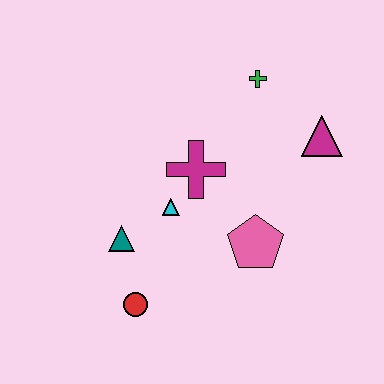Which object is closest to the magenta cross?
The cyan triangle is closest to the magenta cross.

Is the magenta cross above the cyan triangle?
Yes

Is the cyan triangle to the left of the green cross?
Yes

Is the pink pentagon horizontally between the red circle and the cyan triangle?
No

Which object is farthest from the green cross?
The red circle is farthest from the green cross.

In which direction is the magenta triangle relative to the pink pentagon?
The magenta triangle is above the pink pentagon.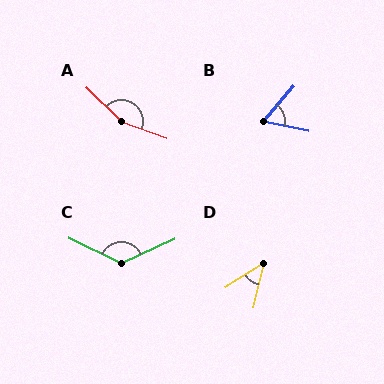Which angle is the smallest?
D, at approximately 44 degrees.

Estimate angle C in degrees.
Approximately 130 degrees.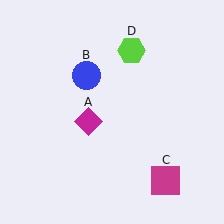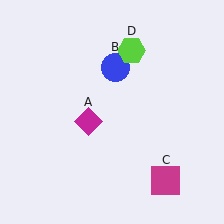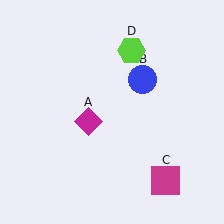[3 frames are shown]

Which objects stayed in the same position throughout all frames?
Magenta diamond (object A) and magenta square (object C) and lime hexagon (object D) remained stationary.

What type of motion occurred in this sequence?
The blue circle (object B) rotated clockwise around the center of the scene.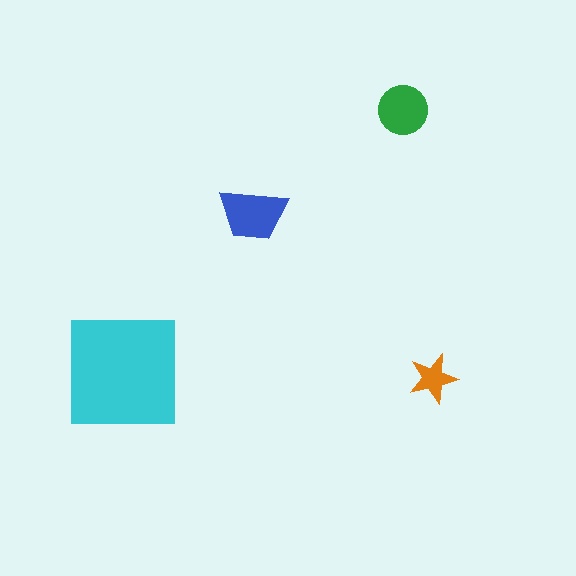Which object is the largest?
The cyan square.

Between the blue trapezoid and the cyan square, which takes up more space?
The cyan square.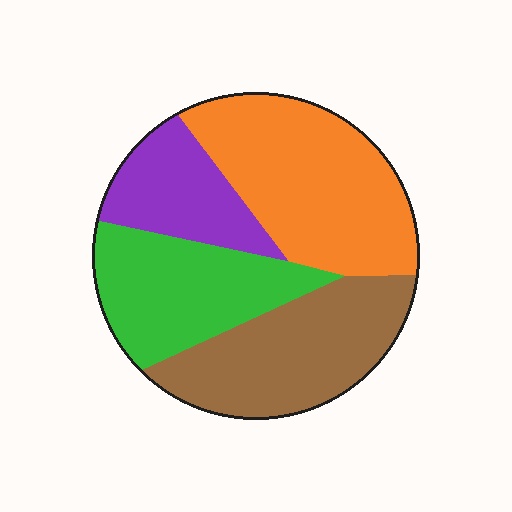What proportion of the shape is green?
Green takes up about one quarter (1/4) of the shape.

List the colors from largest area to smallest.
From largest to smallest: orange, brown, green, purple.